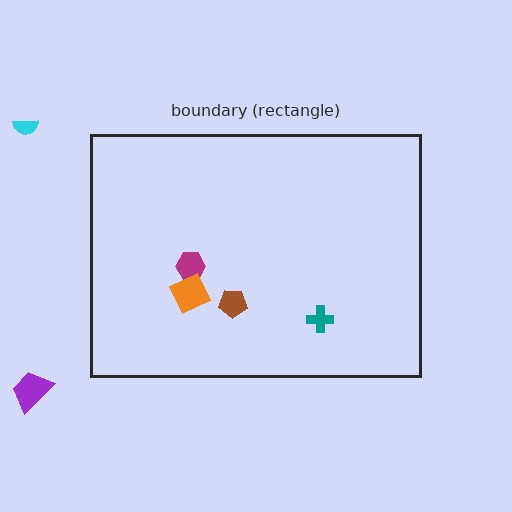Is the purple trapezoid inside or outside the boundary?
Outside.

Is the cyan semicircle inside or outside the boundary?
Outside.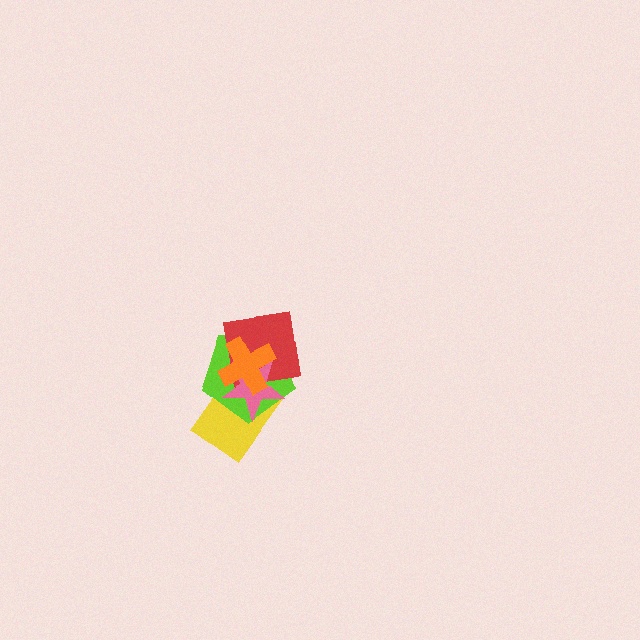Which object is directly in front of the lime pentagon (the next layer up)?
The red square is directly in front of the lime pentagon.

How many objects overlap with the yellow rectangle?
4 objects overlap with the yellow rectangle.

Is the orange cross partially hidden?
No, no other shape covers it.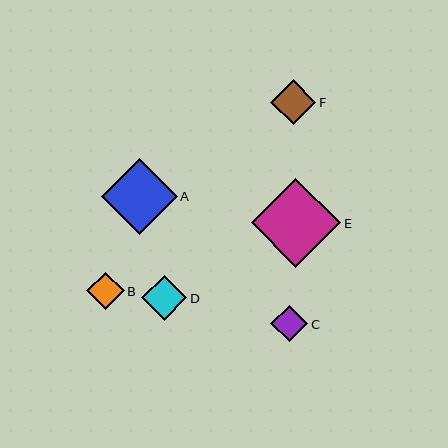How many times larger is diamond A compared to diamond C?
Diamond A is approximately 2.1 times the size of diamond C.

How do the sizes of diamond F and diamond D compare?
Diamond F and diamond D are approximately the same size.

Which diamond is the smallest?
Diamond C is the smallest with a size of approximately 37 pixels.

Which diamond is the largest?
Diamond E is the largest with a size of approximately 89 pixels.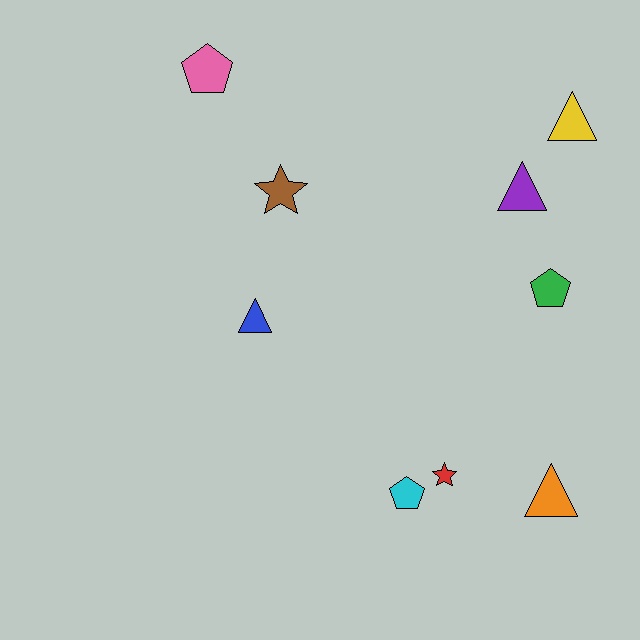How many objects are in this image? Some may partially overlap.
There are 9 objects.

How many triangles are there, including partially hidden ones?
There are 4 triangles.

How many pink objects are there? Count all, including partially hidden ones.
There is 1 pink object.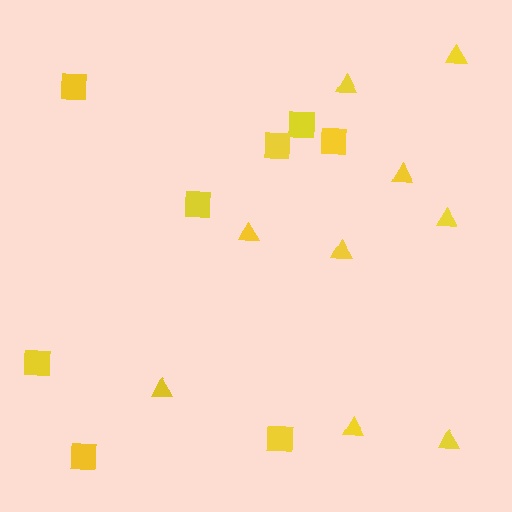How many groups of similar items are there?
There are 2 groups: one group of squares (8) and one group of triangles (9).